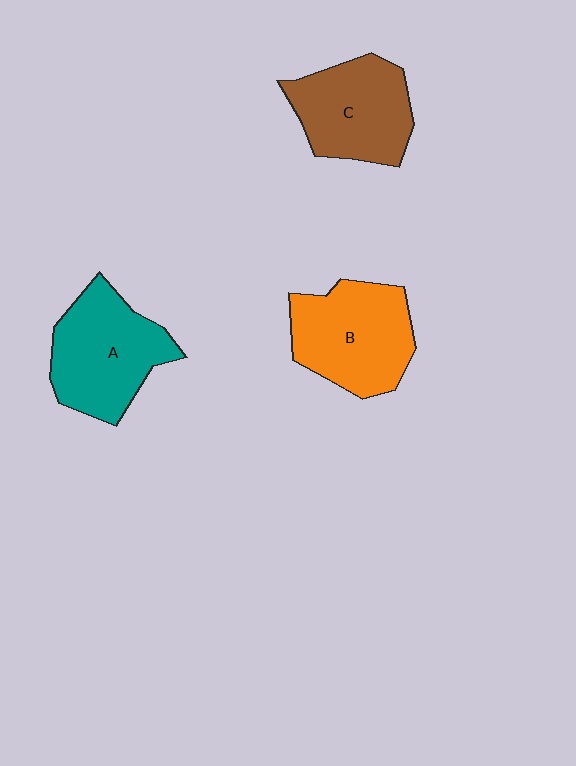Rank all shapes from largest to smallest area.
From largest to smallest: A (teal), B (orange), C (brown).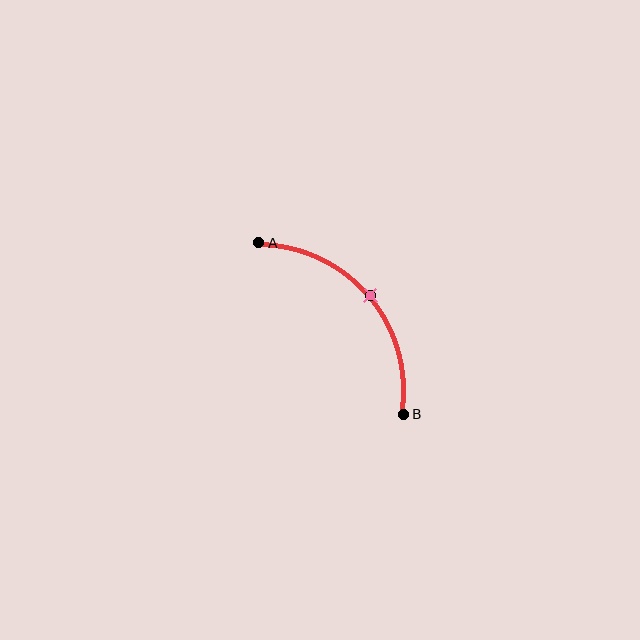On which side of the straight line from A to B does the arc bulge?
The arc bulges above and to the right of the straight line connecting A and B.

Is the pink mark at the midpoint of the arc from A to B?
Yes. The pink mark lies on the arc at equal arc-length from both A and B — it is the arc midpoint.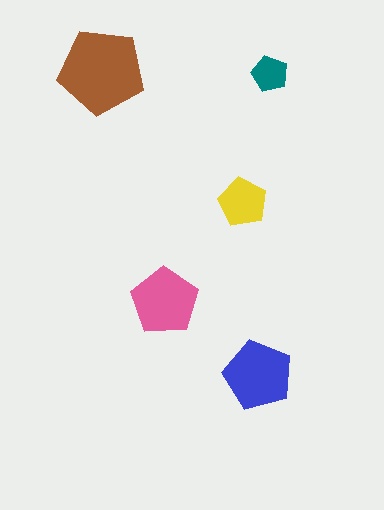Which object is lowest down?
The blue pentagon is bottommost.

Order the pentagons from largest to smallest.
the brown one, the blue one, the pink one, the yellow one, the teal one.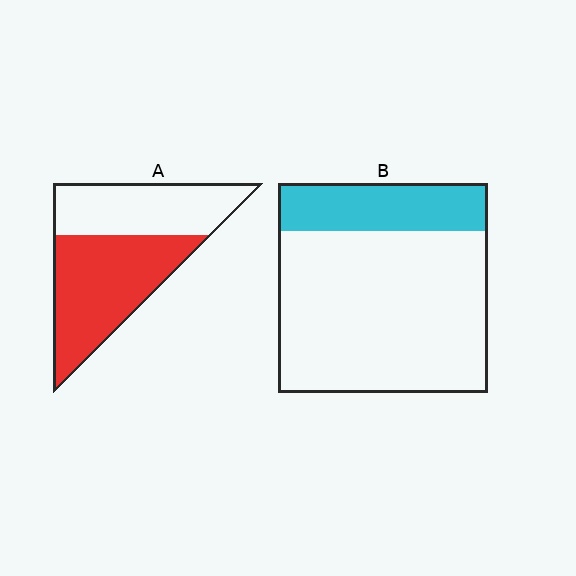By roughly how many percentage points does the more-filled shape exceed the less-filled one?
By roughly 35 percentage points (A over B).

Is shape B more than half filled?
No.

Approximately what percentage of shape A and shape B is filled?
A is approximately 55% and B is approximately 25%.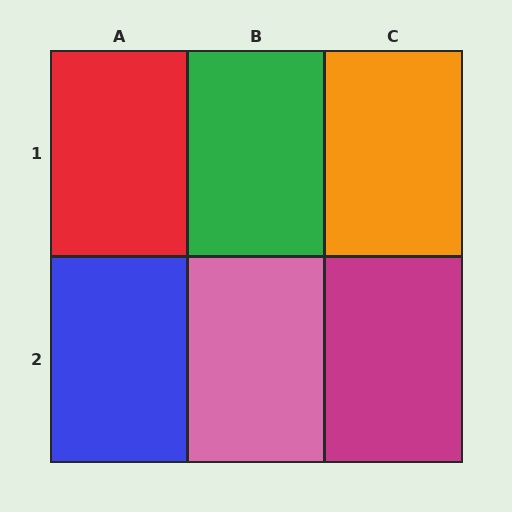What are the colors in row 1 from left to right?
Red, green, orange.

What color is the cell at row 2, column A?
Blue.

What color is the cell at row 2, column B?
Pink.